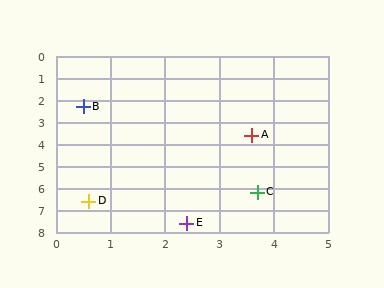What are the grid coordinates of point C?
Point C is at approximately (3.7, 6.2).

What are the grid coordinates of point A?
Point A is at approximately (3.6, 3.6).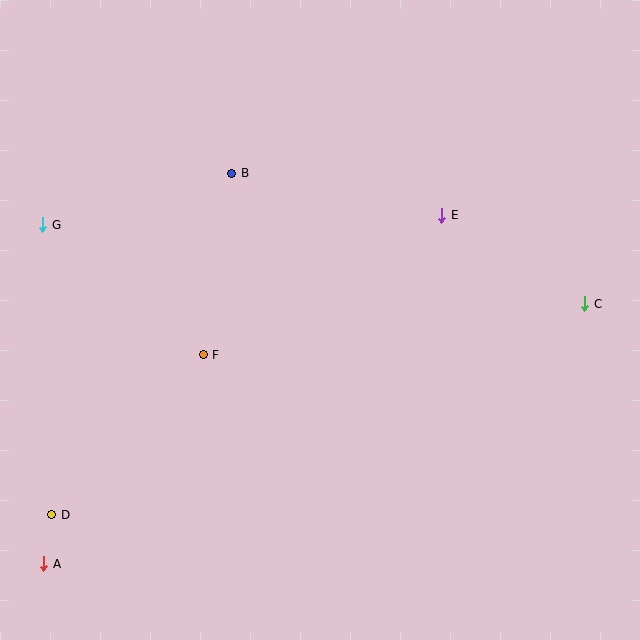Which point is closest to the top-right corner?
Point E is closest to the top-right corner.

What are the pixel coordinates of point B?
Point B is at (232, 173).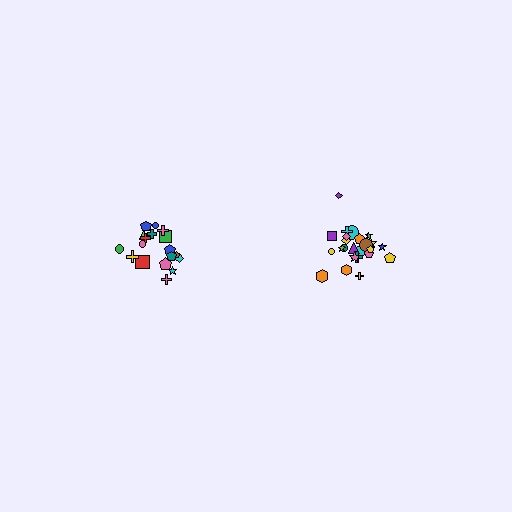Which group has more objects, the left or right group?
The right group.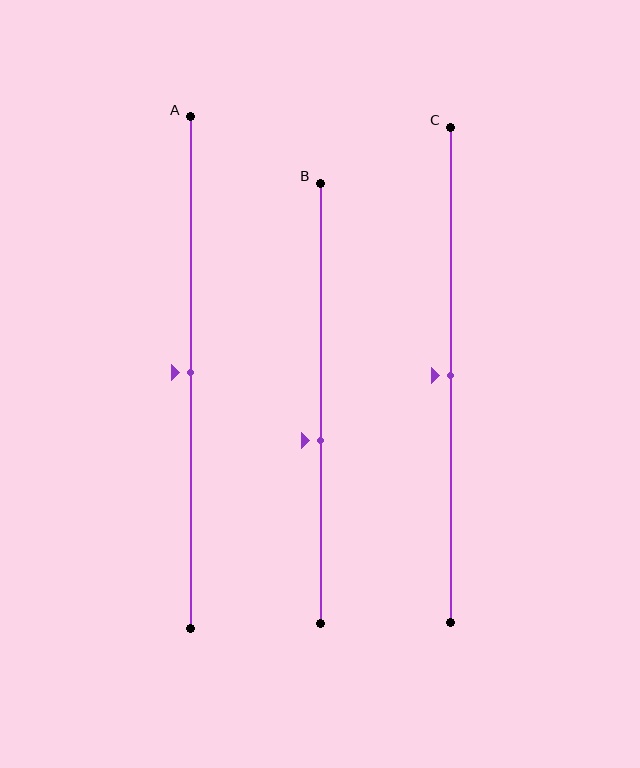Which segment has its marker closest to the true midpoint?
Segment A has its marker closest to the true midpoint.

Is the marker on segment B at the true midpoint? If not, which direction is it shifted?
No, the marker on segment B is shifted downward by about 9% of the segment length.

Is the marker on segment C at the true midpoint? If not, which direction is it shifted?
Yes, the marker on segment C is at the true midpoint.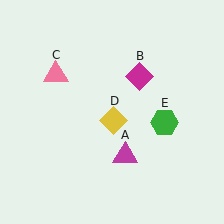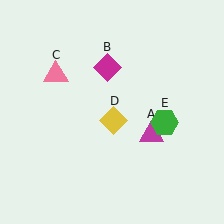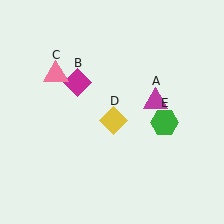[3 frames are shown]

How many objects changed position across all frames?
2 objects changed position: magenta triangle (object A), magenta diamond (object B).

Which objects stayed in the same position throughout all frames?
Pink triangle (object C) and yellow diamond (object D) and green hexagon (object E) remained stationary.